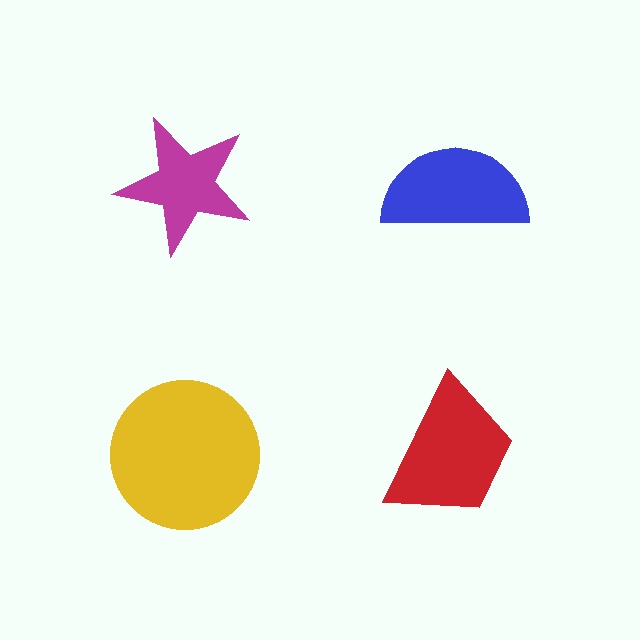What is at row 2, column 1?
A yellow circle.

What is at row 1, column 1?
A magenta star.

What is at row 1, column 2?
A blue semicircle.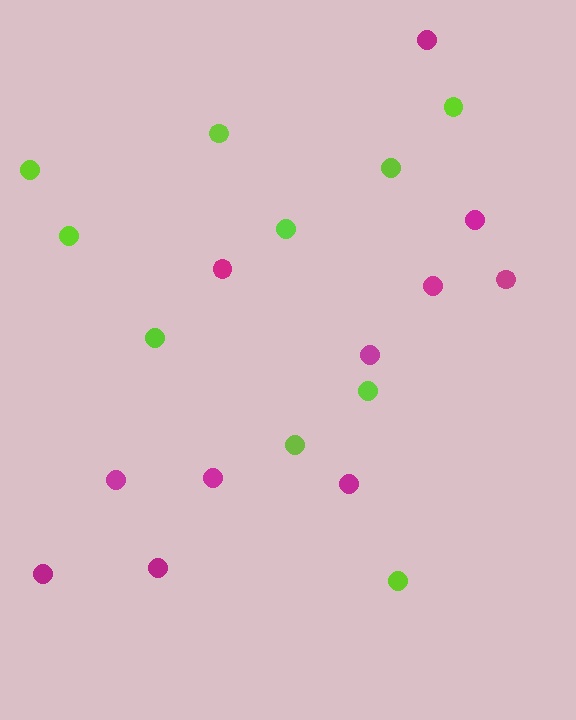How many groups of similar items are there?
There are 2 groups: one group of magenta circles (11) and one group of lime circles (10).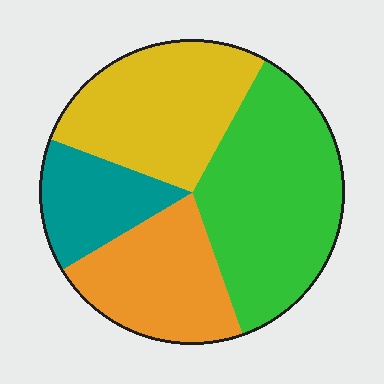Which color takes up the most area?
Green, at roughly 35%.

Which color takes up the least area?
Teal, at roughly 15%.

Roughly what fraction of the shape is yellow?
Yellow takes up between a quarter and a half of the shape.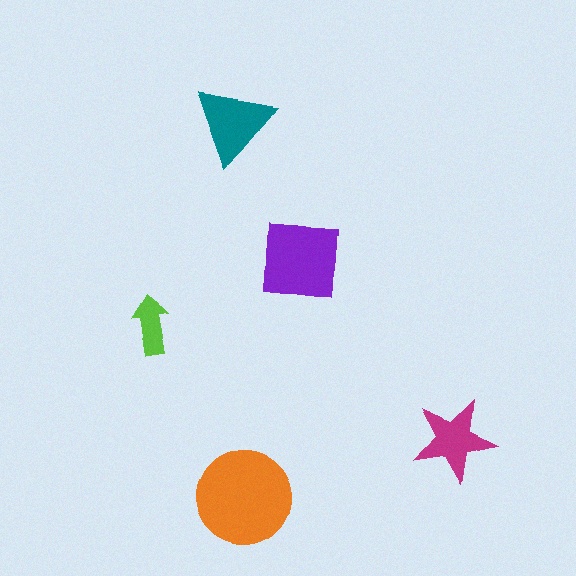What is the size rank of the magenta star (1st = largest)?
4th.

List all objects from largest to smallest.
The orange circle, the purple square, the teal triangle, the magenta star, the lime arrow.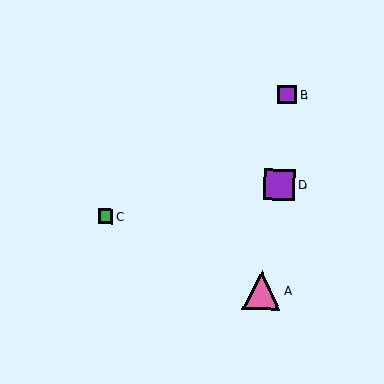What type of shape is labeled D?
Shape D is a purple square.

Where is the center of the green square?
The center of the green square is at (106, 216).